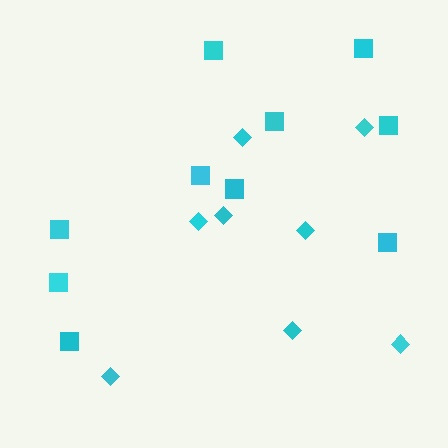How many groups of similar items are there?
There are 2 groups: one group of squares (10) and one group of diamonds (8).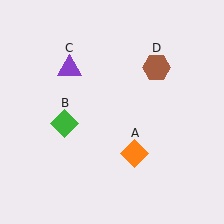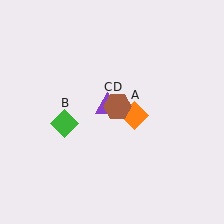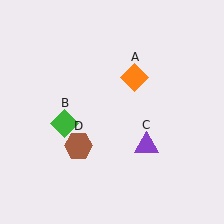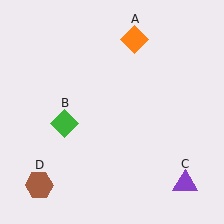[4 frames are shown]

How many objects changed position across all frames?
3 objects changed position: orange diamond (object A), purple triangle (object C), brown hexagon (object D).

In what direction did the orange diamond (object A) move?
The orange diamond (object A) moved up.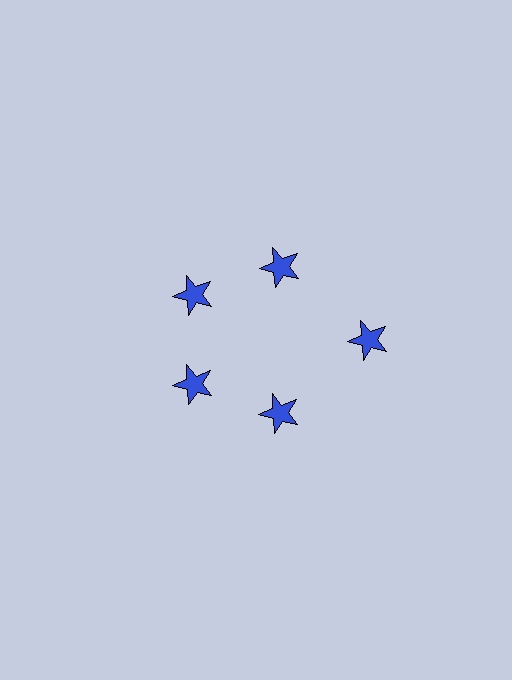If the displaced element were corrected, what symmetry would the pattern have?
It would have 5-fold rotational symmetry — the pattern would map onto itself every 72 degrees.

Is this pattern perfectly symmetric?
No. The 5 blue stars are arranged in a ring, but one element near the 3 o'clock position is pushed outward from the center, breaking the 5-fold rotational symmetry.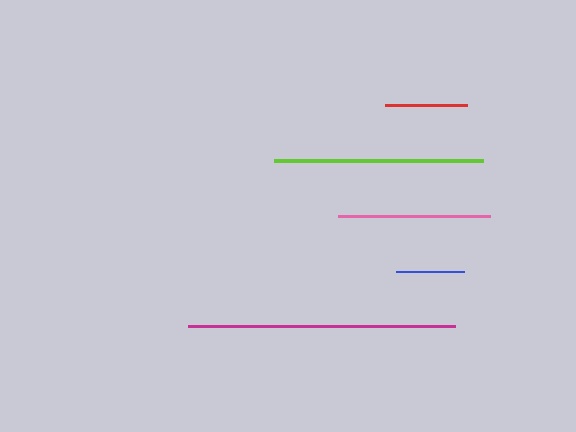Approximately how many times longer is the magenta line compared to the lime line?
The magenta line is approximately 1.3 times the length of the lime line.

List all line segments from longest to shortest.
From longest to shortest: magenta, lime, pink, red, blue.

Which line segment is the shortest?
The blue line is the shortest at approximately 68 pixels.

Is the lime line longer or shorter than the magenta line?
The magenta line is longer than the lime line.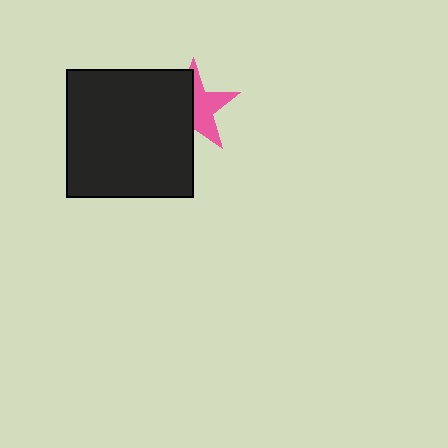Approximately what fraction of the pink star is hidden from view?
Roughly 50% of the pink star is hidden behind the black square.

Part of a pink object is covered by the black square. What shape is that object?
It is a star.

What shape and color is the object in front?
The object in front is a black square.